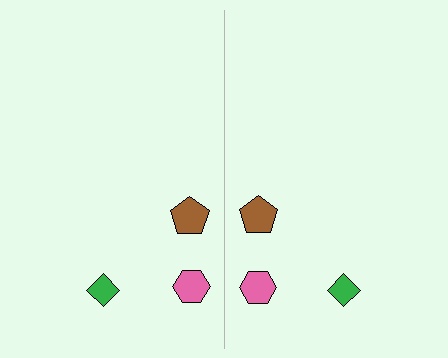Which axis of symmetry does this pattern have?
The pattern has a vertical axis of symmetry running through the center of the image.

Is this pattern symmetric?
Yes, this pattern has bilateral (reflection) symmetry.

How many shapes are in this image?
There are 6 shapes in this image.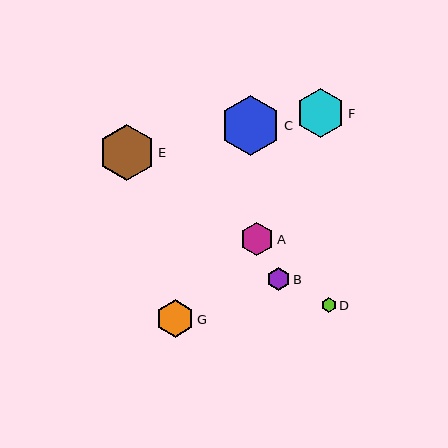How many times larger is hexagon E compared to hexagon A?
Hexagon E is approximately 1.7 times the size of hexagon A.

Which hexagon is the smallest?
Hexagon D is the smallest with a size of approximately 15 pixels.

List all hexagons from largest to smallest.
From largest to smallest: C, E, F, G, A, B, D.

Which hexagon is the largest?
Hexagon C is the largest with a size of approximately 60 pixels.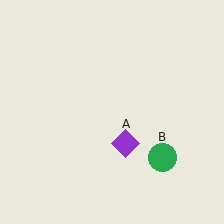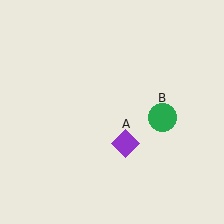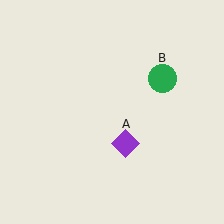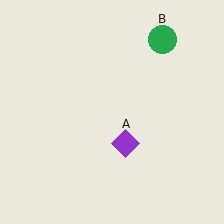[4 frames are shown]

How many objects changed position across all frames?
1 object changed position: green circle (object B).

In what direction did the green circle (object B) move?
The green circle (object B) moved up.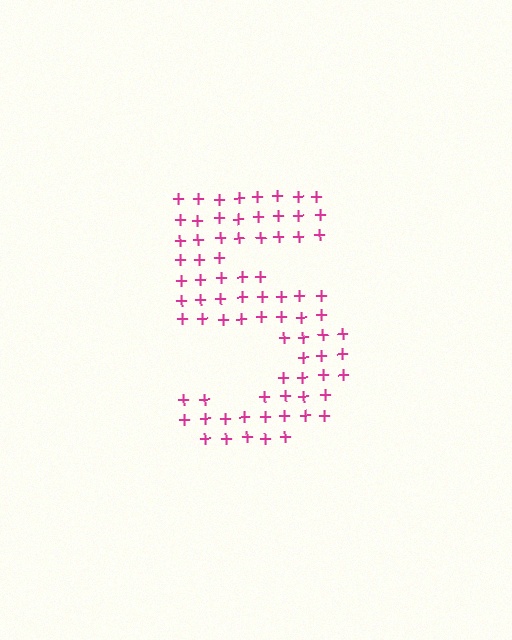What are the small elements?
The small elements are plus signs.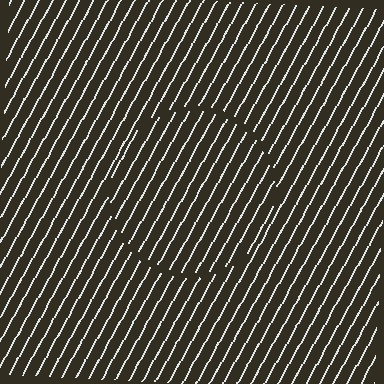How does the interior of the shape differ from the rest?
The interior of the shape contains the same grating, shifted by half a period — the contour is defined by the phase discontinuity where line-ends from the inner and outer gratings abut.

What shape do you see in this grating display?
An illusory circle. The interior of the shape contains the same grating, shifted by half a period — the contour is defined by the phase discontinuity where line-ends from the inner and outer gratings abut.